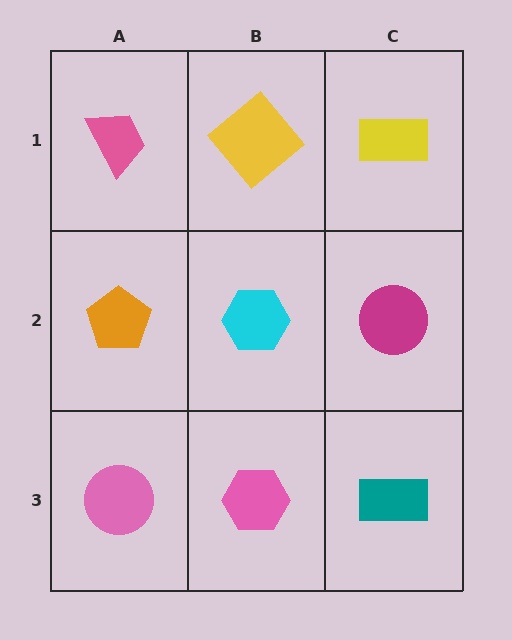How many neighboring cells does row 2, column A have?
3.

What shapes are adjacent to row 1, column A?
An orange pentagon (row 2, column A), a yellow diamond (row 1, column B).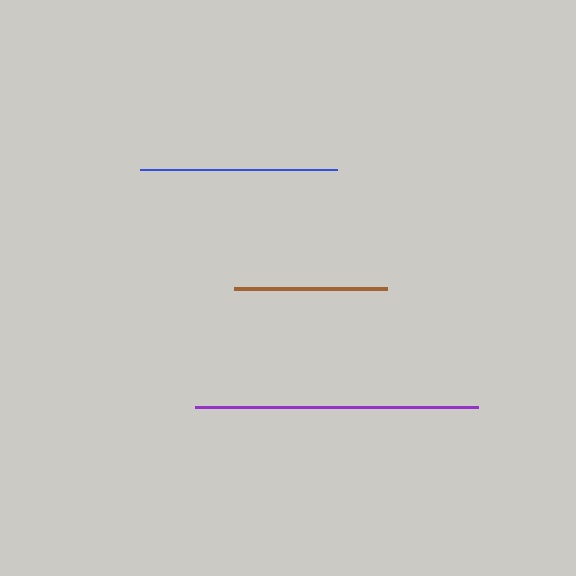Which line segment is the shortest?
The brown line is the shortest at approximately 153 pixels.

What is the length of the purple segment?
The purple segment is approximately 283 pixels long.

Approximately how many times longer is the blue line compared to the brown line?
The blue line is approximately 1.3 times the length of the brown line.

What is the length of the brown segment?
The brown segment is approximately 153 pixels long.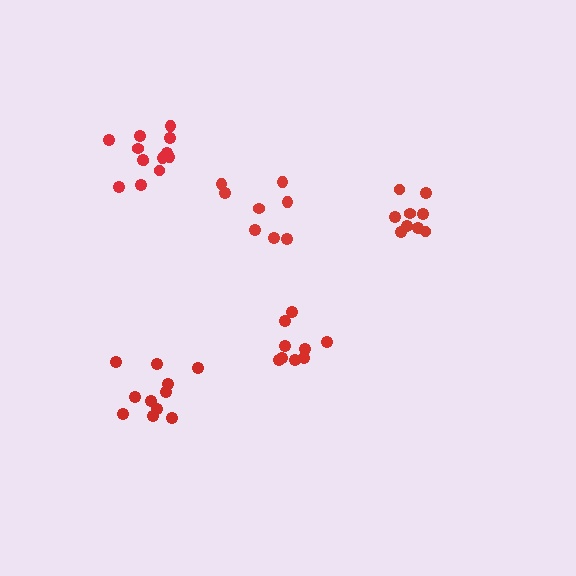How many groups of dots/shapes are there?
There are 5 groups.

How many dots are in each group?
Group 1: 8 dots, Group 2: 9 dots, Group 3: 11 dots, Group 4: 9 dots, Group 5: 13 dots (50 total).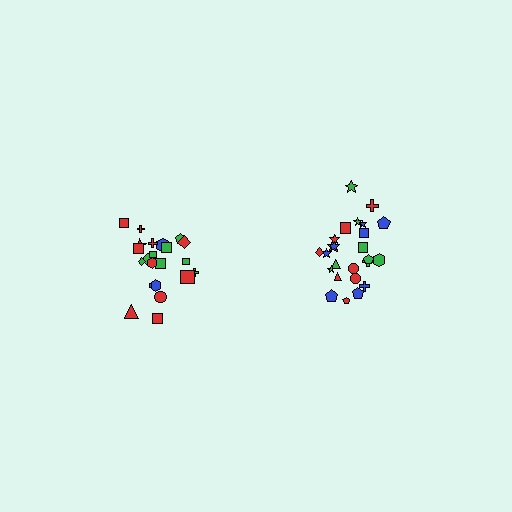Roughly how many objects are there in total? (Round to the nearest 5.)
Roughly 45 objects in total.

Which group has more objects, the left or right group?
The right group.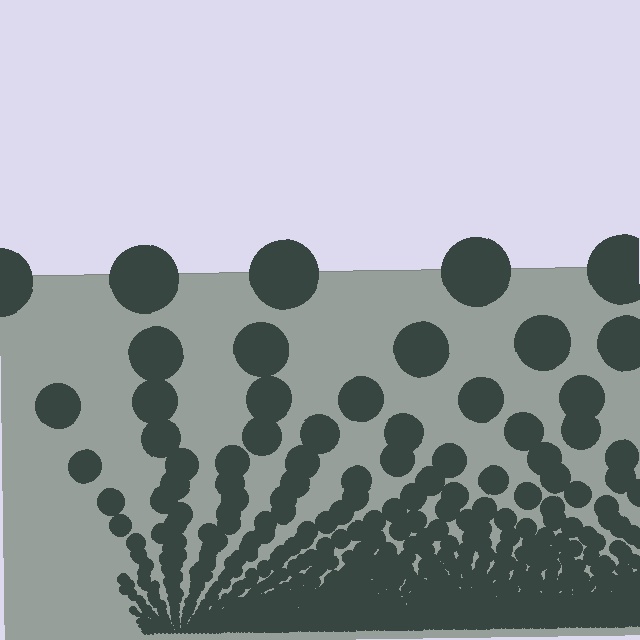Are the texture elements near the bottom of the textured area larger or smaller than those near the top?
Smaller. The gradient is inverted — elements near the bottom are smaller and denser.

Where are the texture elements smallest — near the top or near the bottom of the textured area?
Near the bottom.